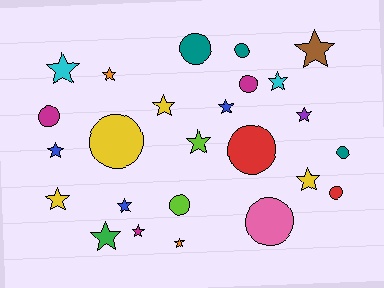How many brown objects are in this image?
There is 1 brown object.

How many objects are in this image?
There are 25 objects.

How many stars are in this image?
There are 15 stars.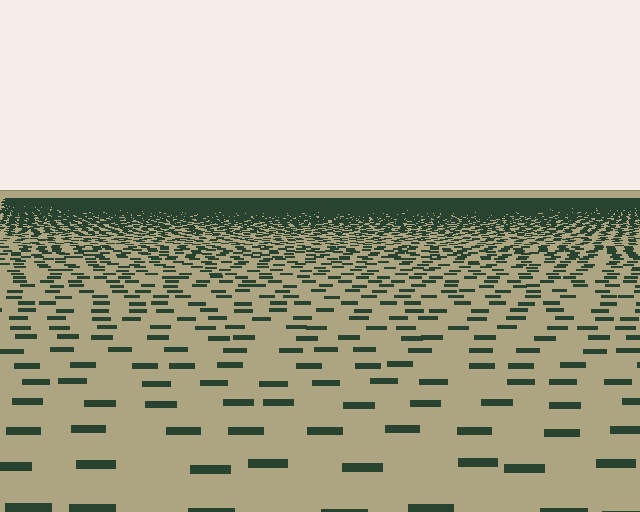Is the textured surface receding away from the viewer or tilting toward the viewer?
The surface is receding away from the viewer. Texture elements get smaller and denser toward the top.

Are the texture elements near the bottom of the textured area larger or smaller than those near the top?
Larger. Near the bottom, elements are closer to the viewer and appear at a bigger on-screen size.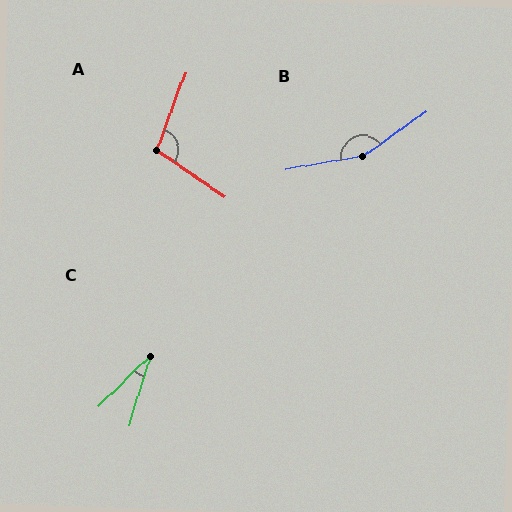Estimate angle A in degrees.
Approximately 104 degrees.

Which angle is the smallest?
C, at approximately 28 degrees.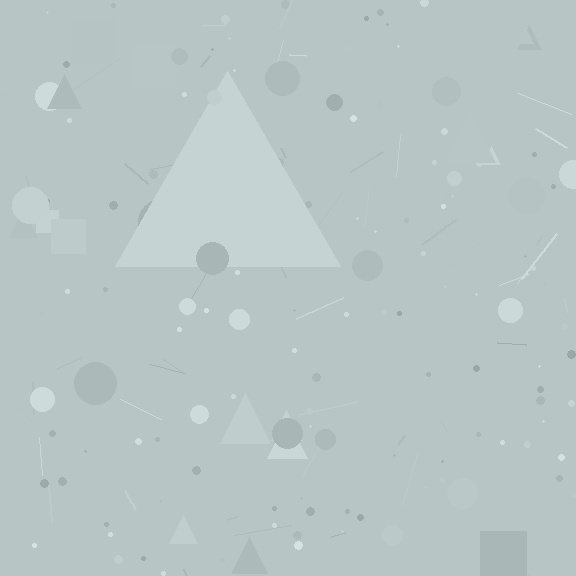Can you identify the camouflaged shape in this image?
The camouflaged shape is a triangle.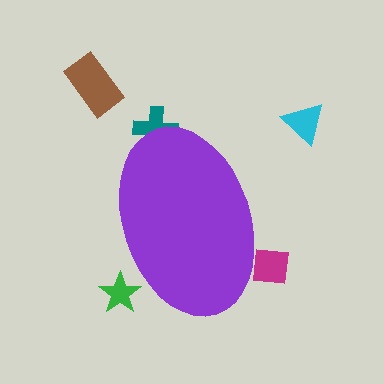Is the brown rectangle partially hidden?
No, the brown rectangle is fully visible.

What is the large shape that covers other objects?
A purple ellipse.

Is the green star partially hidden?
Yes, the green star is partially hidden behind the purple ellipse.